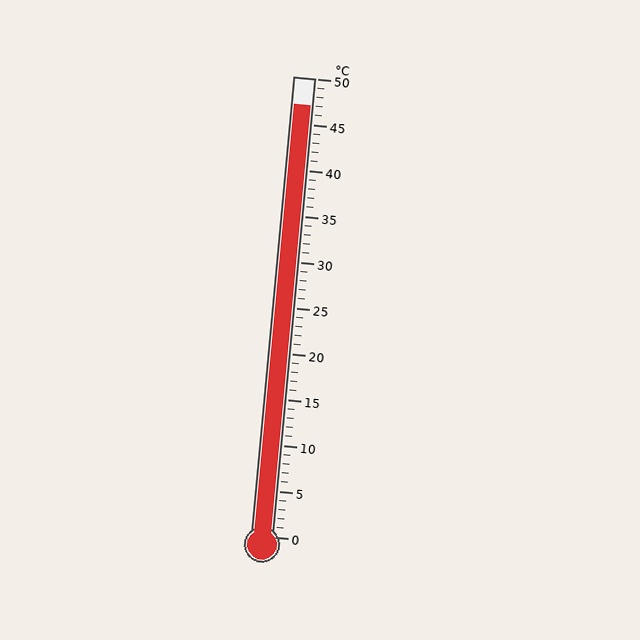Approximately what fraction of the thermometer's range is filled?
The thermometer is filled to approximately 95% of its range.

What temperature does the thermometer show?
The thermometer shows approximately 47°C.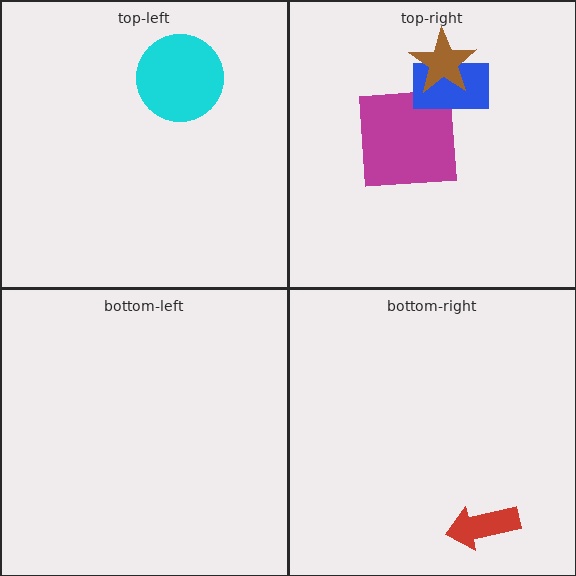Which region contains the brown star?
The top-right region.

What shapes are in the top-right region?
The magenta square, the blue rectangle, the brown star.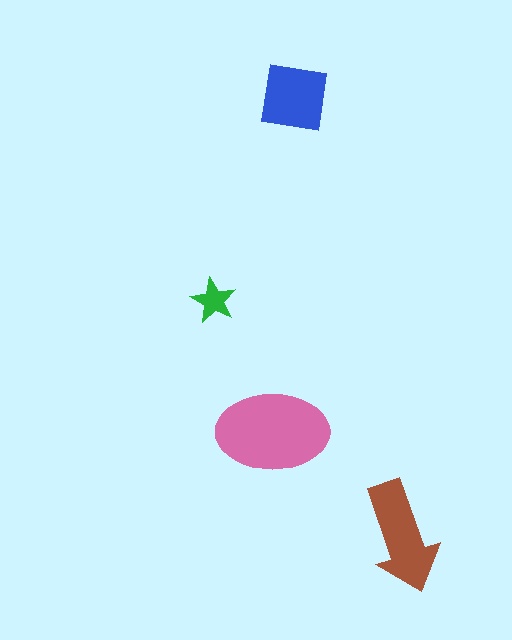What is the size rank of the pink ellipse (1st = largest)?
1st.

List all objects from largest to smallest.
The pink ellipse, the brown arrow, the blue square, the green star.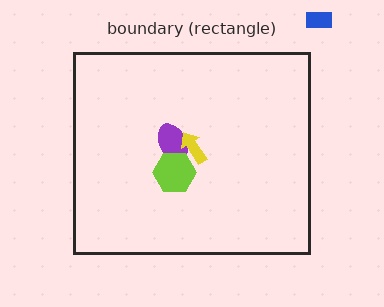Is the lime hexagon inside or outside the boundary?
Inside.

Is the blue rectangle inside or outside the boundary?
Outside.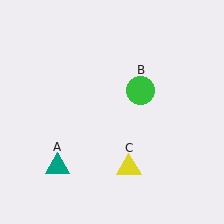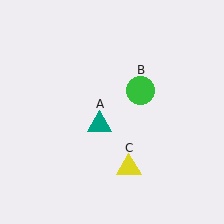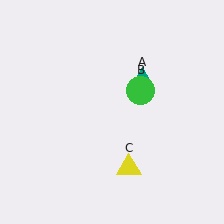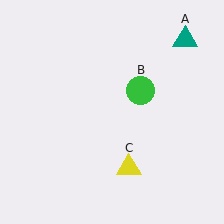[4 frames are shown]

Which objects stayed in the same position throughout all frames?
Green circle (object B) and yellow triangle (object C) remained stationary.